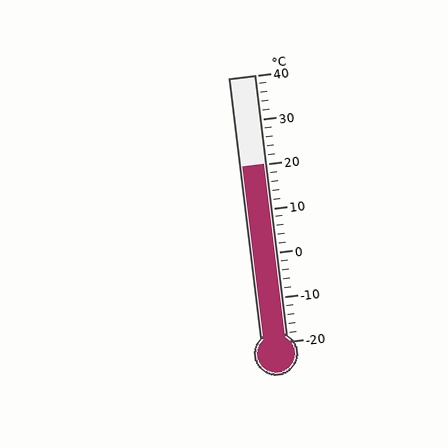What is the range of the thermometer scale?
The thermometer scale ranges from -20°C to 40°C.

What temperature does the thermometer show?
The thermometer shows approximately 20°C.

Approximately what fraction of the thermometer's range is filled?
The thermometer is filled to approximately 65% of its range.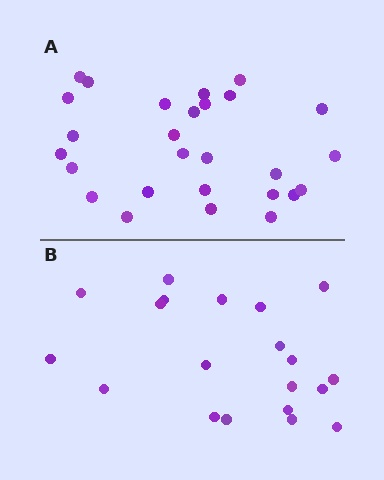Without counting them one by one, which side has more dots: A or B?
Region A (the top region) has more dots.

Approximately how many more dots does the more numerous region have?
Region A has roughly 8 or so more dots than region B.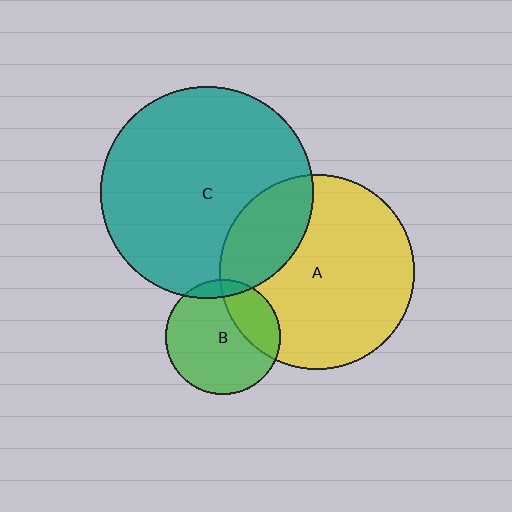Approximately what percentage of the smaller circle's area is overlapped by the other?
Approximately 25%.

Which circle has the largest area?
Circle C (teal).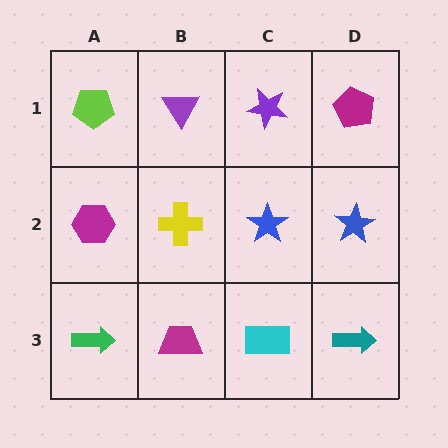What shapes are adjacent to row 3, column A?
A magenta hexagon (row 2, column A), a magenta trapezoid (row 3, column B).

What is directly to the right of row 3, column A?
A magenta trapezoid.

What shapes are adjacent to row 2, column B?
A purple triangle (row 1, column B), a magenta trapezoid (row 3, column B), a magenta hexagon (row 2, column A), a blue star (row 2, column C).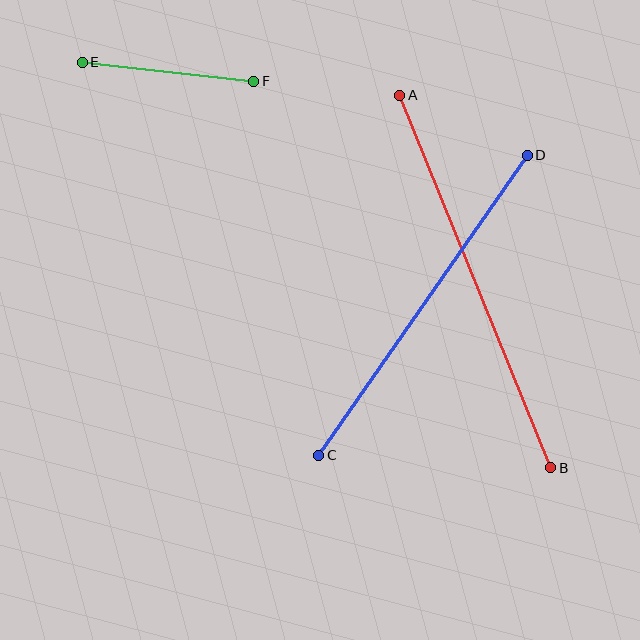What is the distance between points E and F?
The distance is approximately 173 pixels.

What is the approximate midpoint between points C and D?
The midpoint is at approximately (423, 305) pixels.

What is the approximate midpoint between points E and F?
The midpoint is at approximately (168, 72) pixels.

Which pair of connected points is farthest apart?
Points A and B are farthest apart.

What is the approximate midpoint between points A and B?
The midpoint is at approximately (475, 282) pixels.